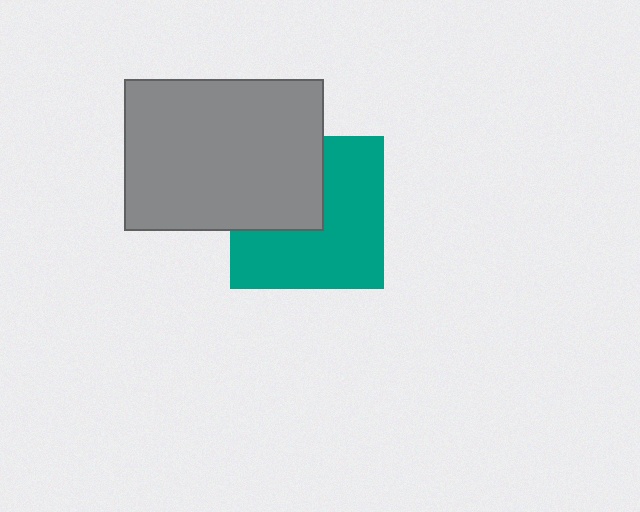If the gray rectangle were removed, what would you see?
You would see the complete teal square.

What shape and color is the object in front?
The object in front is a gray rectangle.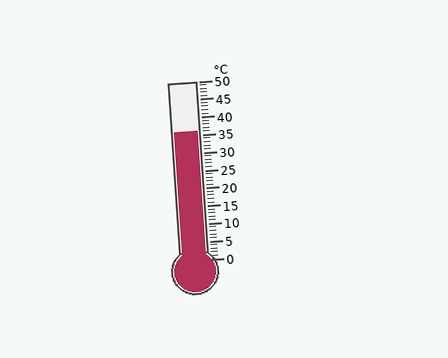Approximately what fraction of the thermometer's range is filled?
The thermometer is filled to approximately 70% of its range.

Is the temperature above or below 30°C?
The temperature is above 30°C.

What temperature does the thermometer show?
The thermometer shows approximately 36°C.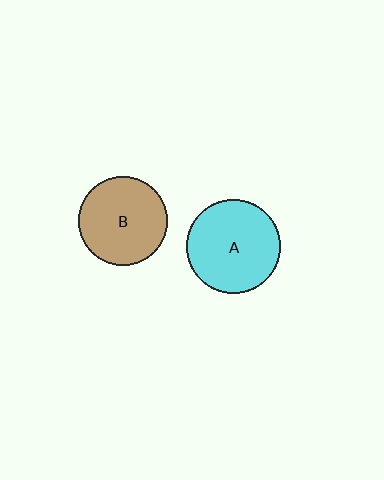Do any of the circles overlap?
No, none of the circles overlap.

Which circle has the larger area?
Circle A (cyan).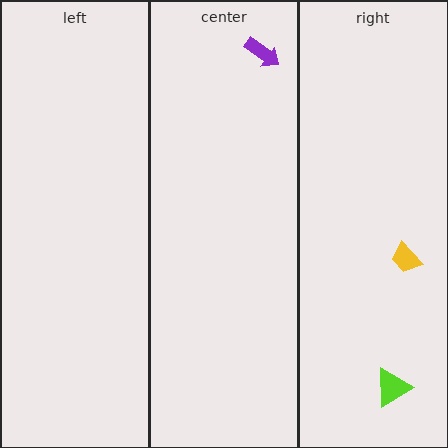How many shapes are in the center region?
1.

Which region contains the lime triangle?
The right region.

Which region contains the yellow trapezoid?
The right region.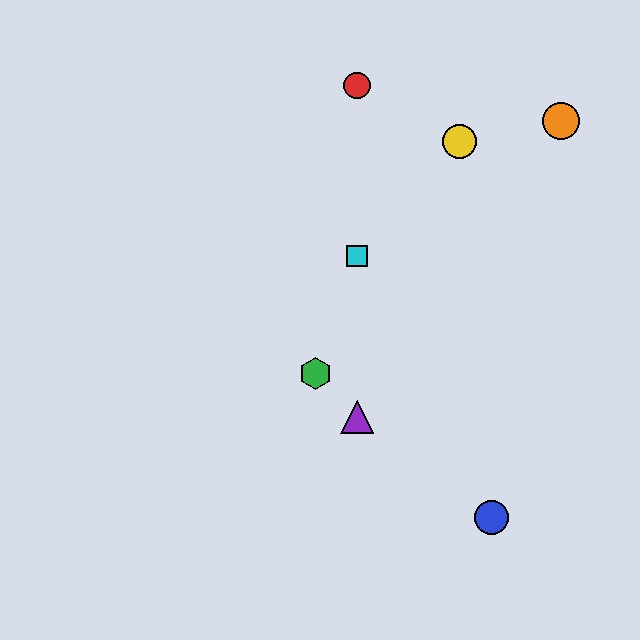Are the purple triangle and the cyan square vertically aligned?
Yes, both are at x≈357.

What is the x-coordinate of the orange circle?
The orange circle is at x≈561.